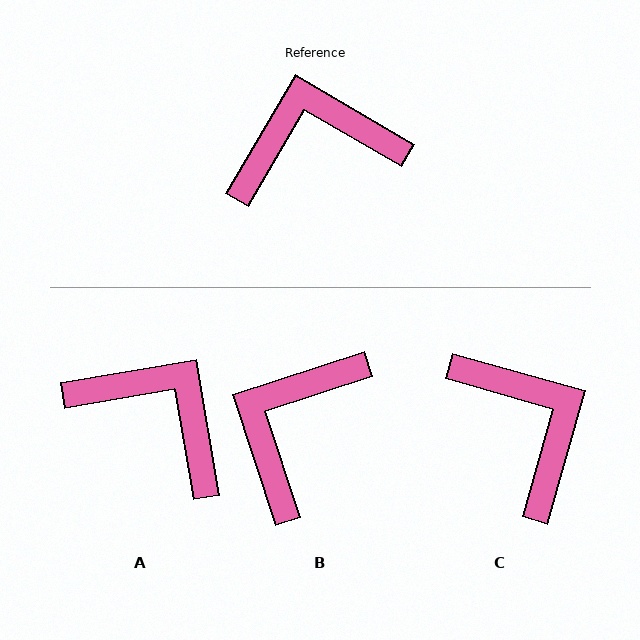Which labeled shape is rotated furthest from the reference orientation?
C, about 75 degrees away.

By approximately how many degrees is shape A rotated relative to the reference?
Approximately 50 degrees clockwise.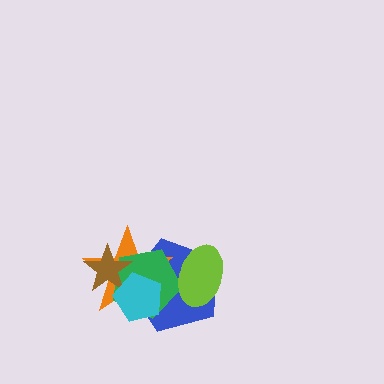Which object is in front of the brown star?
The cyan pentagon is in front of the brown star.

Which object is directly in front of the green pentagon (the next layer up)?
The brown star is directly in front of the green pentagon.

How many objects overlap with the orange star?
4 objects overlap with the orange star.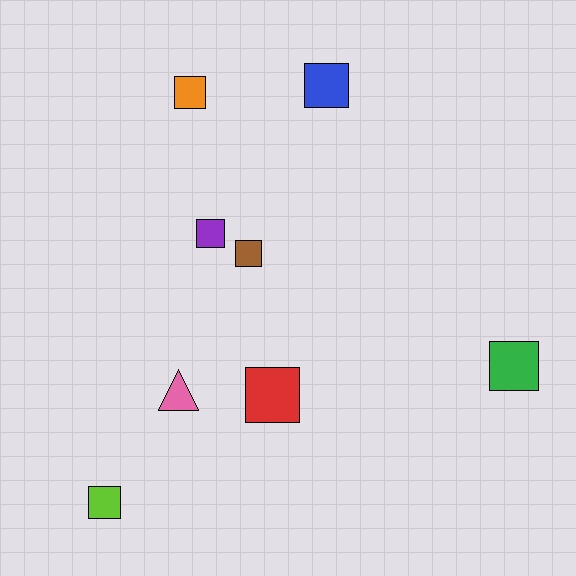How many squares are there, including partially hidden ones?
There are 7 squares.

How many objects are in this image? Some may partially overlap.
There are 8 objects.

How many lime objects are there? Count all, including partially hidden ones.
There is 1 lime object.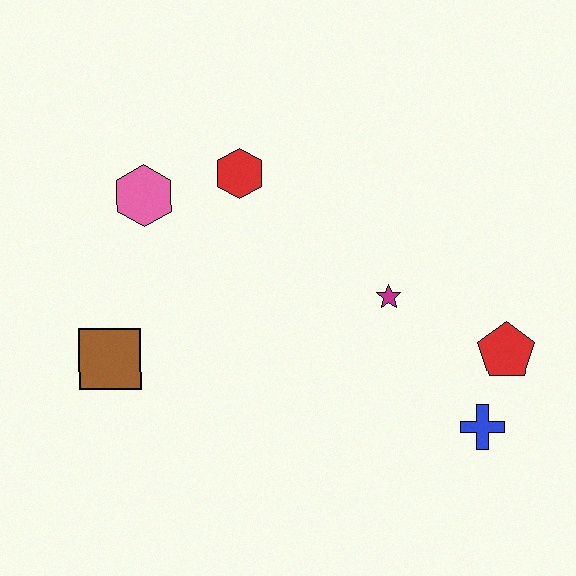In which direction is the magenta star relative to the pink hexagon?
The magenta star is to the right of the pink hexagon.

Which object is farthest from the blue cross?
The pink hexagon is farthest from the blue cross.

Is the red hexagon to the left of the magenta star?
Yes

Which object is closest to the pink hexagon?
The red hexagon is closest to the pink hexagon.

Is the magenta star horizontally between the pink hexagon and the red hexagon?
No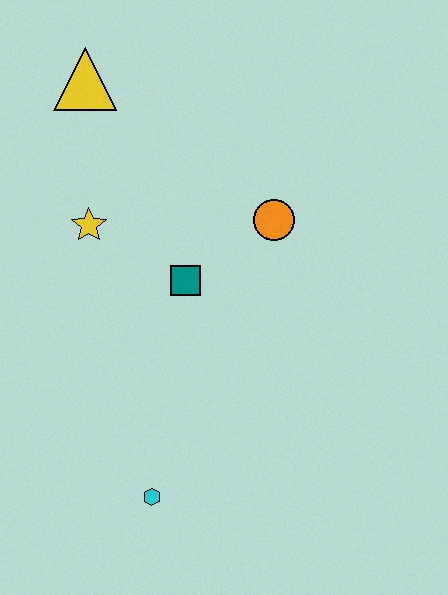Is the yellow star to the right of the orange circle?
No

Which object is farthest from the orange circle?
The cyan hexagon is farthest from the orange circle.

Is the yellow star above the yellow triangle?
No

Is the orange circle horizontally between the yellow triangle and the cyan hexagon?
No